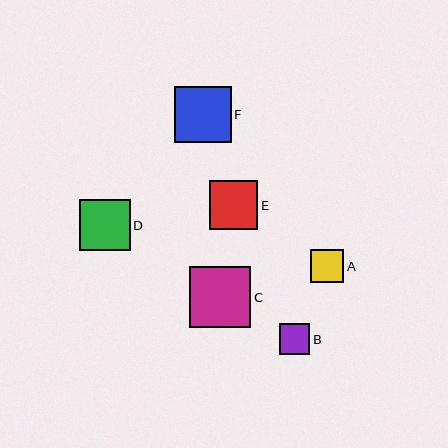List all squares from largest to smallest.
From largest to smallest: C, F, D, E, A, B.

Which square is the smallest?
Square B is the smallest with a size of approximately 31 pixels.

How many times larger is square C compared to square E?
Square C is approximately 1.3 times the size of square E.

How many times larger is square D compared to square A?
Square D is approximately 1.5 times the size of square A.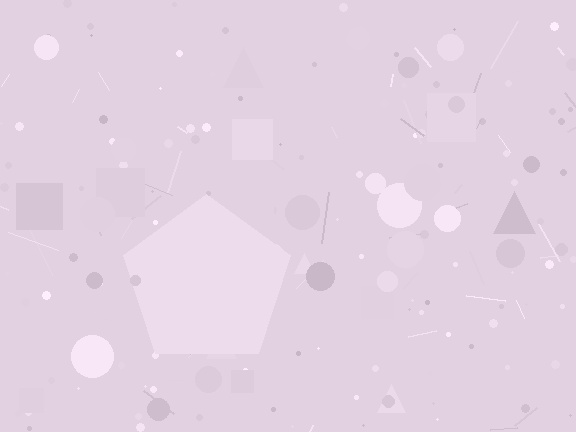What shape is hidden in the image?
A pentagon is hidden in the image.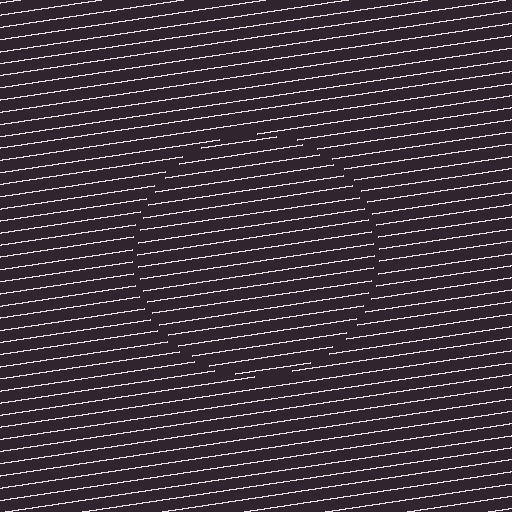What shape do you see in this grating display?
An illusory circle. The interior of the shape contains the same grating, shifted by half a period — the contour is defined by the phase discontinuity where line-ends from the inner and outer gratings abut.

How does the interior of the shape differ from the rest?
The interior of the shape contains the same grating, shifted by half a period — the contour is defined by the phase discontinuity where line-ends from the inner and outer gratings abut.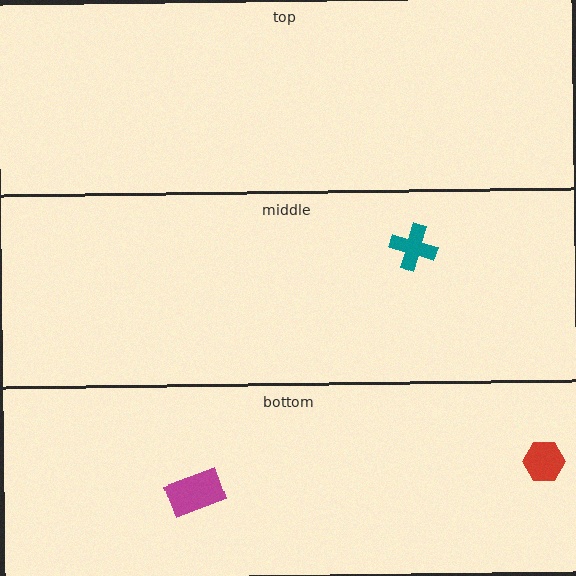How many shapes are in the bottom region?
2.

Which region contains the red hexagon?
The bottom region.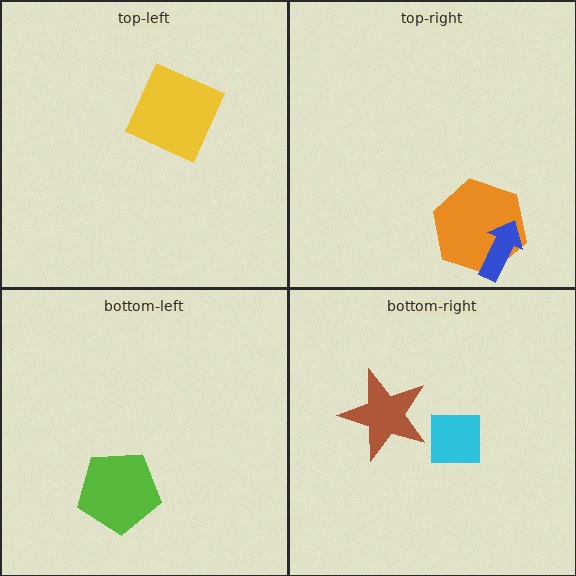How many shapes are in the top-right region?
2.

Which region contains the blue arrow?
The top-right region.